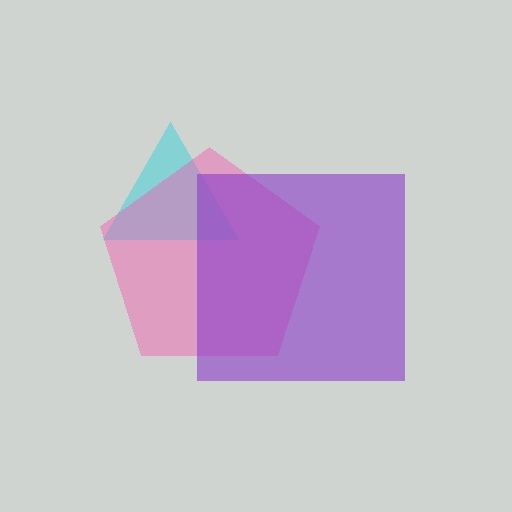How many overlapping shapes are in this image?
There are 3 overlapping shapes in the image.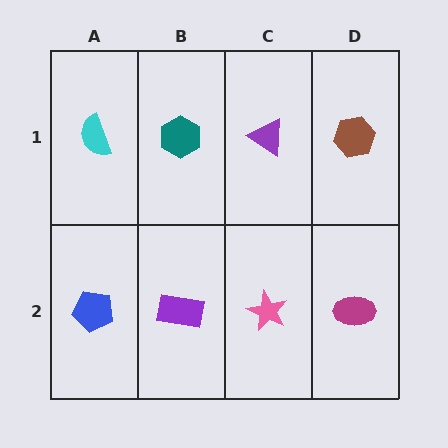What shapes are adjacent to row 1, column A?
A blue pentagon (row 2, column A), a teal hexagon (row 1, column B).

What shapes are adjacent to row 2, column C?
A purple triangle (row 1, column C), a purple rectangle (row 2, column B), a magenta ellipse (row 2, column D).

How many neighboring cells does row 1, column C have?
3.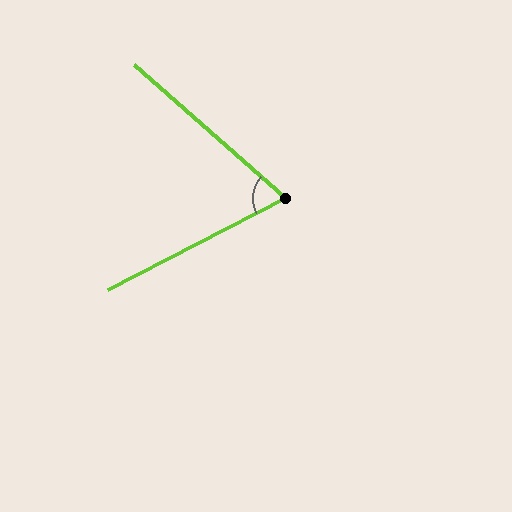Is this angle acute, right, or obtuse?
It is acute.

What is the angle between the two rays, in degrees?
Approximately 69 degrees.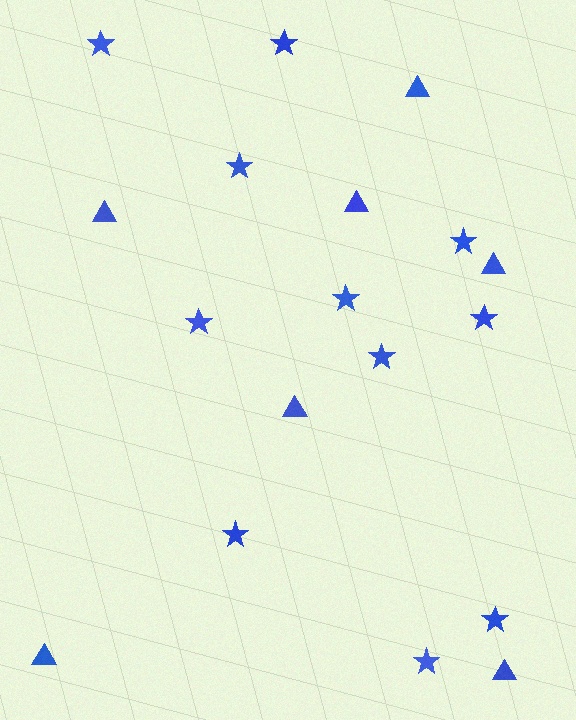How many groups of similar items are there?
There are 2 groups: one group of triangles (7) and one group of stars (11).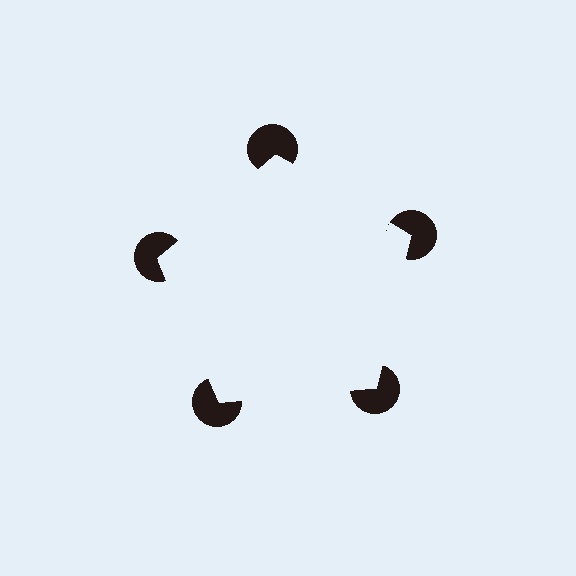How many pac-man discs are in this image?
There are 5 — one at each vertex of the illusory pentagon.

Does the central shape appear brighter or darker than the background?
It typically appears slightly brighter than the background, even though no actual brightness change is drawn.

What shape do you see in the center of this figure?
An illusory pentagon — its edges are inferred from the aligned wedge cuts in the pac-man discs, not physically drawn.